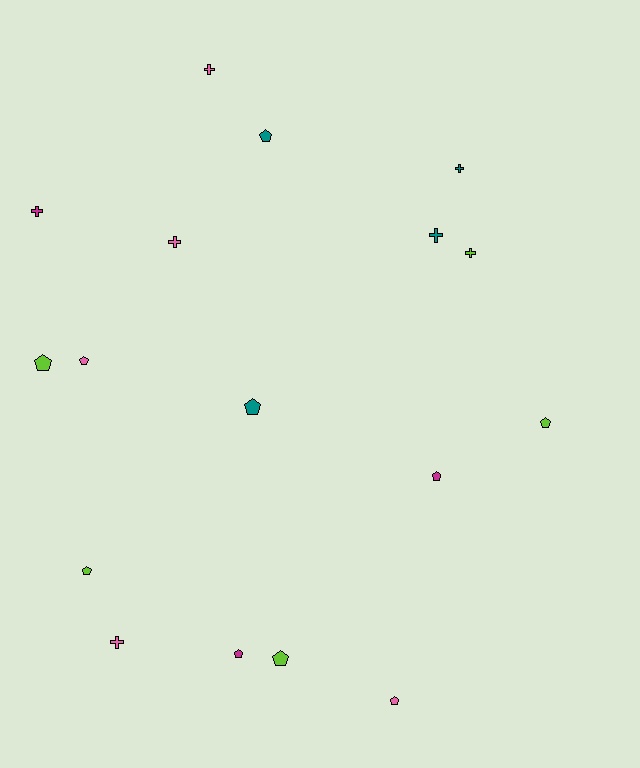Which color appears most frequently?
Lime, with 5 objects.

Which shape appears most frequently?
Pentagon, with 10 objects.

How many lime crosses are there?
There is 1 lime cross.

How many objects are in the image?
There are 17 objects.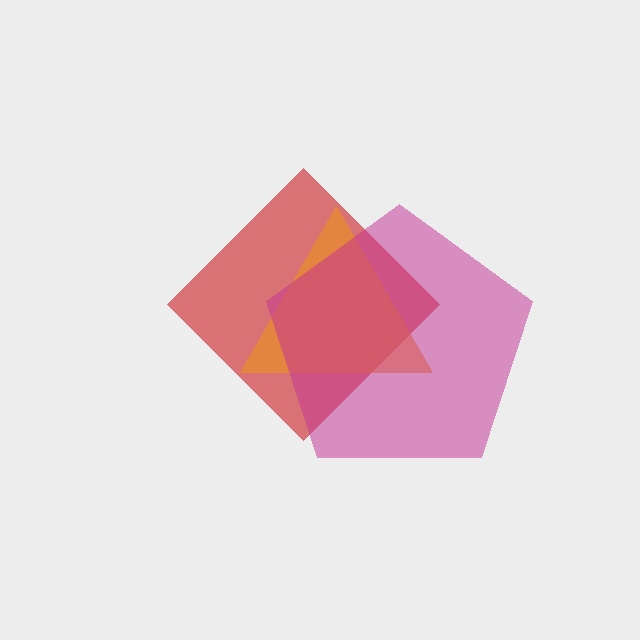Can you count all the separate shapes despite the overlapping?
Yes, there are 3 separate shapes.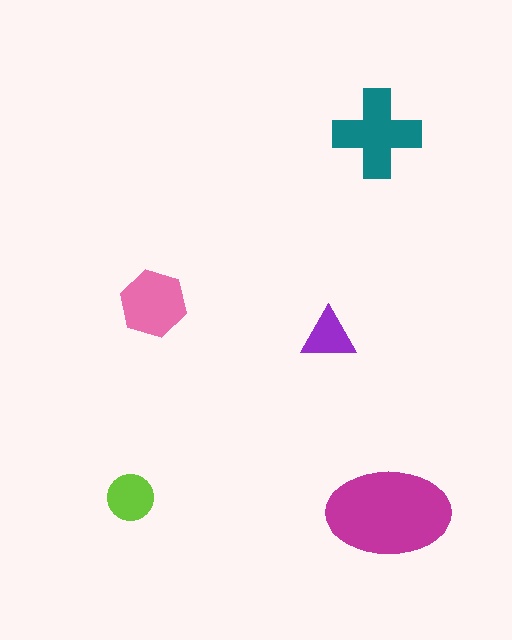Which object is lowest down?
The magenta ellipse is bottommost.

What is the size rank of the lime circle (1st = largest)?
4th.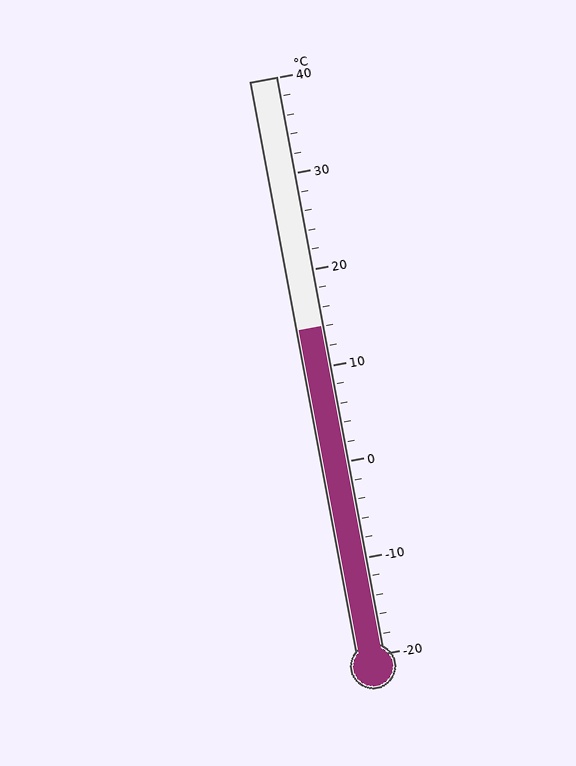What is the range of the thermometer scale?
The thermometer scale ranges from -20°C to 40°C.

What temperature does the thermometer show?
The thermometer shows approximately 14°C.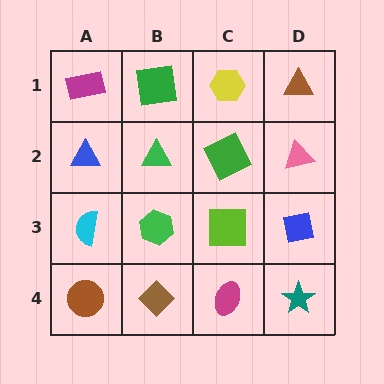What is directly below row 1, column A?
A blue triangle.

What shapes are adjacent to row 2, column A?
A magenta rectangle (row 1, column A), a cyan semicircle (row 3, column A), a green triangle (row 2, column B).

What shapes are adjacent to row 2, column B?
A green square (row 1, column B), a green hexagon (row 3, column B), a blue triangle (row 2, column A), a green square (row 2, column C).